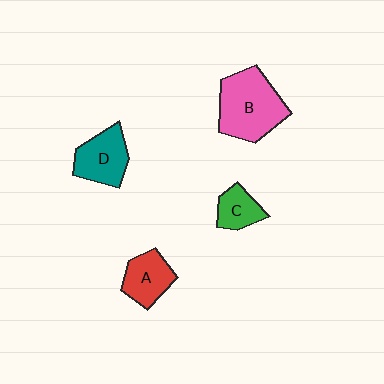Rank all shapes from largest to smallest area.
From largest to smallest: B (pink), D (teal), A (red), C (green).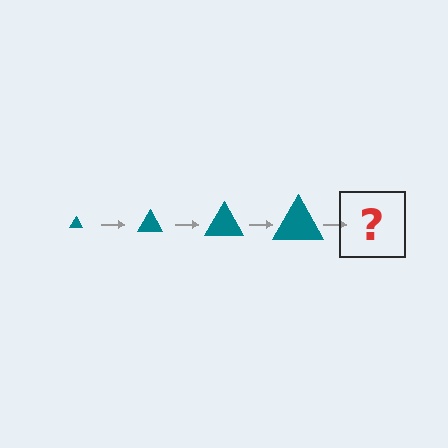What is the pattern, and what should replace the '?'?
The pattern is that the triangle gets progressively larger each step. The '?' should be a teal triangle, larger than the previous one.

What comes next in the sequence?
The next element should be a teal triangle, larger than the previous one.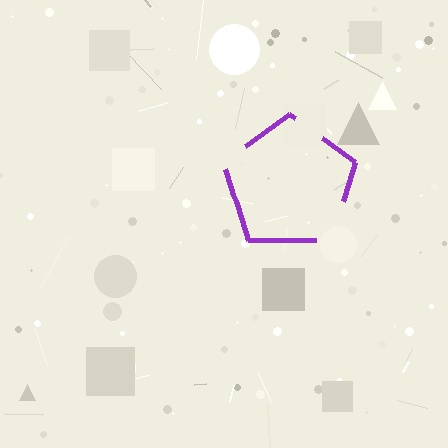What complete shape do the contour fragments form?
The contour fragments form a pentagon.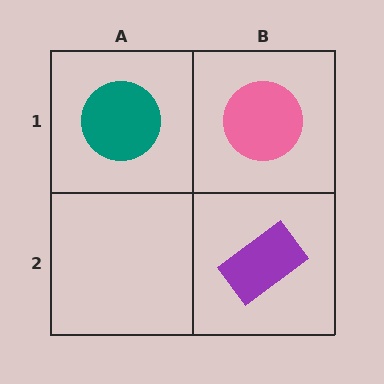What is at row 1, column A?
A teal circle.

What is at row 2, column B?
A purple rectangle.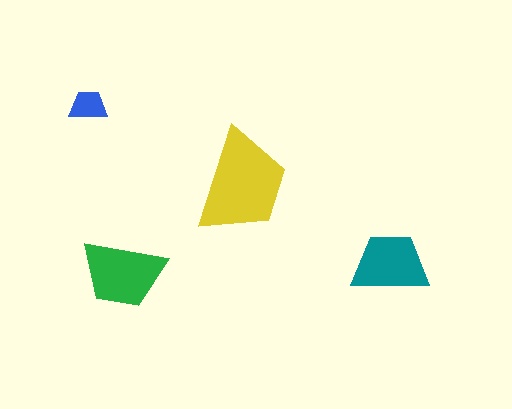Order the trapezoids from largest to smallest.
the yellow one, the green one, the teal one, the blue one.